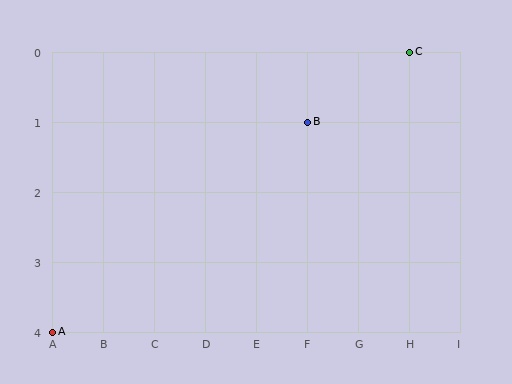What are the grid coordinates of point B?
Point B is at grid coordinates (F, 1).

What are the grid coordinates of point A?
Point A is at grid coordinates (A, 4).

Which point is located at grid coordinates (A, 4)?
Point A is at (A, 4).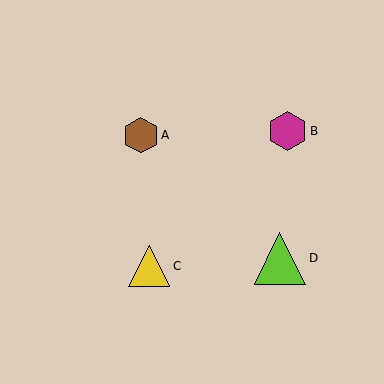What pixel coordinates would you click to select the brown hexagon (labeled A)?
Click at (141, 135) to select the brown hexagon A.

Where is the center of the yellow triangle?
The center of the yellow triangle is at (149, 266).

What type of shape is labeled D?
Shape D is a lime triangle.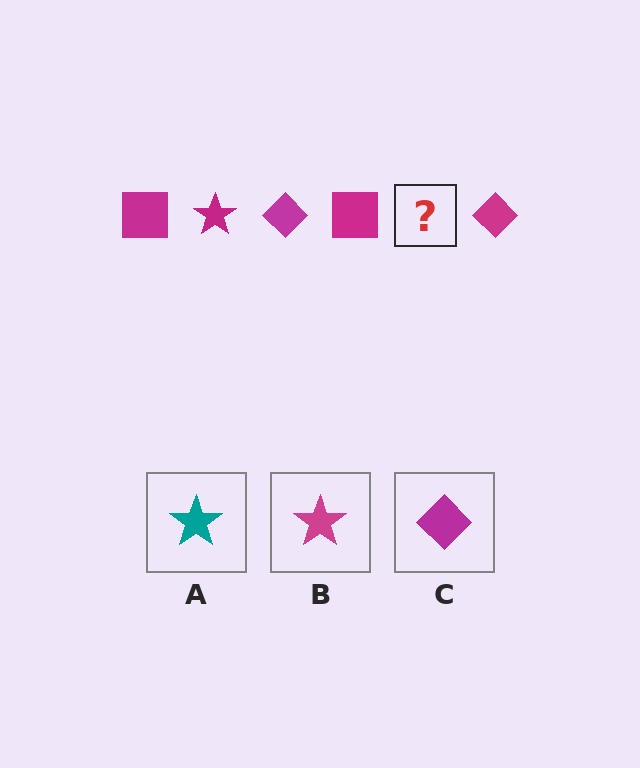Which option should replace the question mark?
Option B.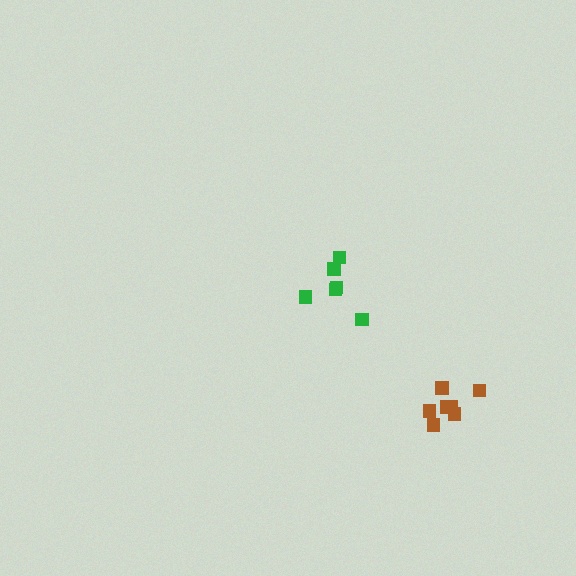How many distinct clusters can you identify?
There are 2 distinct clusters.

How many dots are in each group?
Group 1: 7 dots, Group 2: 6 dots (13 total).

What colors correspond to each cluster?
The clusters are colored: brown, green.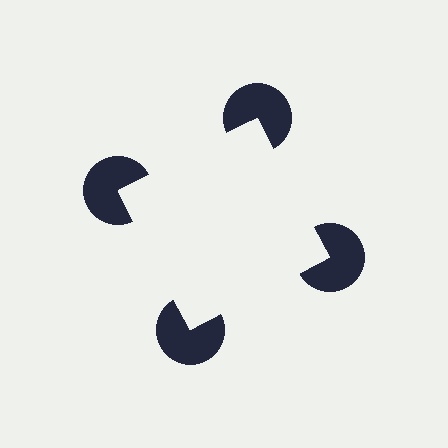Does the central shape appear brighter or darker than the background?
It typically appears slightly brighter than the background, even though no actual brightness change is drawn.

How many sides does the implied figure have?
4 sides.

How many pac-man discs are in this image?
There are 4 — one at each vertex of the illusory square.